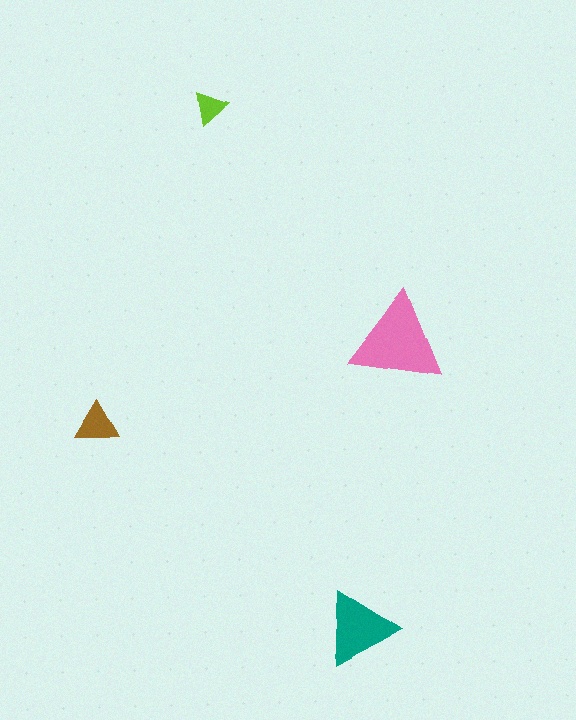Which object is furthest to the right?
The pink triangle is rightmost.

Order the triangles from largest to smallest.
the pink one, the teal one, the brown one, the lime one.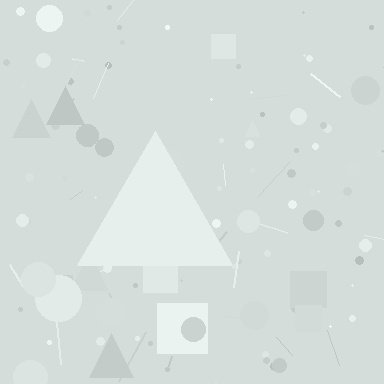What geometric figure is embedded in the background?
A triangle is embedded in the background.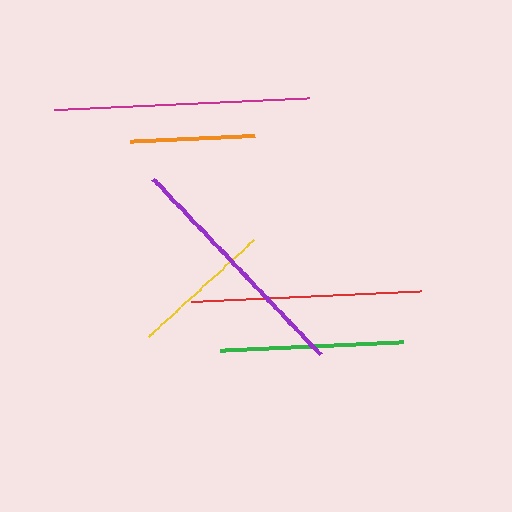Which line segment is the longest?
The magenta line is the longest at approximately 255 pixels.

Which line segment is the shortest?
The orange line is the shortest at approximately 125 pixels.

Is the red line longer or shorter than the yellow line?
The red line is longer than the yellow line.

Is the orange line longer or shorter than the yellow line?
The yellow line is longer than the orange line.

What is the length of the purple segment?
The purple segment is approximately 243 pixels long.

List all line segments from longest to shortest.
From longest to shortest: magenta, purple, red, green, yellow, orange.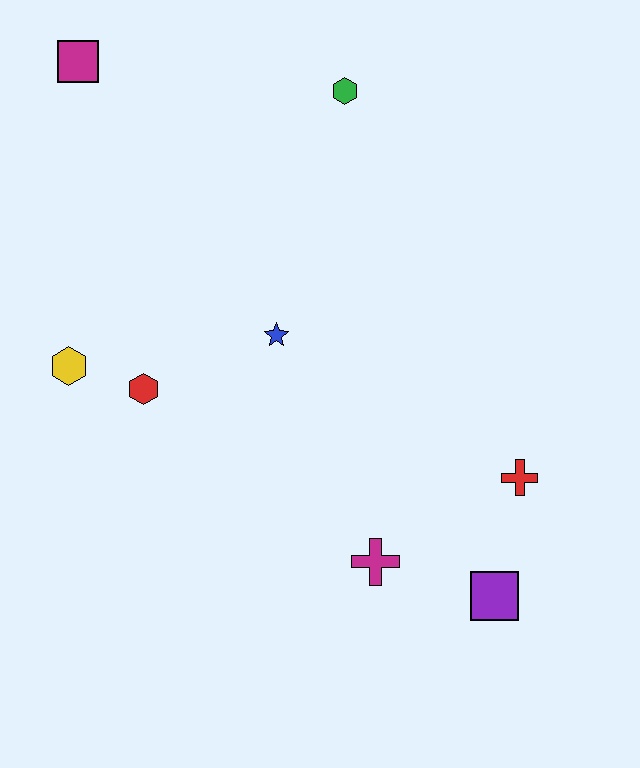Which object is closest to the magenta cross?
The purple square is closest to the magenta cross.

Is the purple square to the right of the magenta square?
Yes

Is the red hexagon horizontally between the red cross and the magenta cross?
No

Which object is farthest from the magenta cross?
The magenta square is farthest from the magenta cross.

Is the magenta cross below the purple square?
No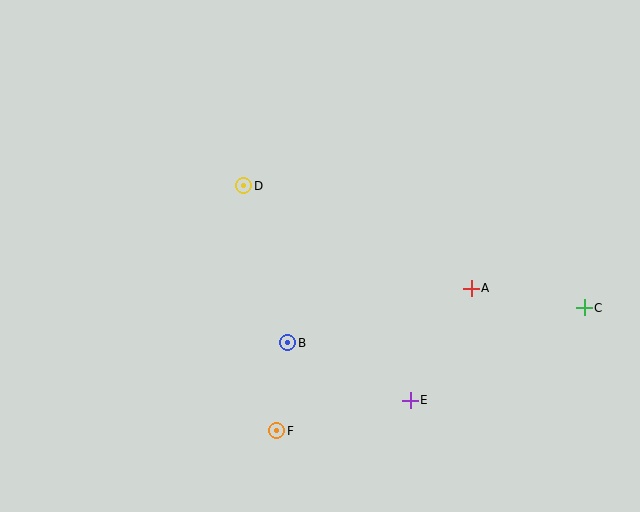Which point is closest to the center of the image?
Point B at (288, 343) is closest to the center.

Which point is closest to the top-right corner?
Point C is closest to the top-right corner.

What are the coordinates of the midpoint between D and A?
The midpoint between D and A is at (358, 237).